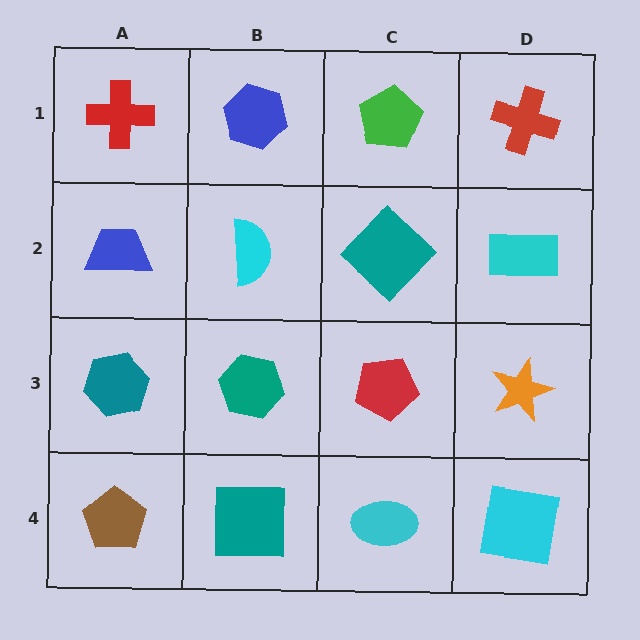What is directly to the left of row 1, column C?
A blue hexagon.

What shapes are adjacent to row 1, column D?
A cyan rectangle (row 2, column D), a green pentagon (row 1, column C).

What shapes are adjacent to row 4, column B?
A teal hexagon (row 3, column B), a brown pentagon (row 4, column A), a cyan ellipse (row 4, column C).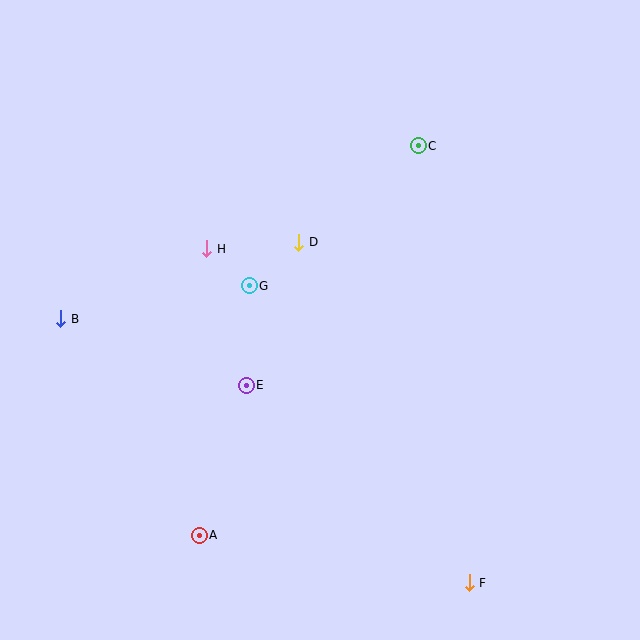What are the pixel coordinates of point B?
Point B is at (61, 319).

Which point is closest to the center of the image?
Point G at (249, 286) is closest to the center.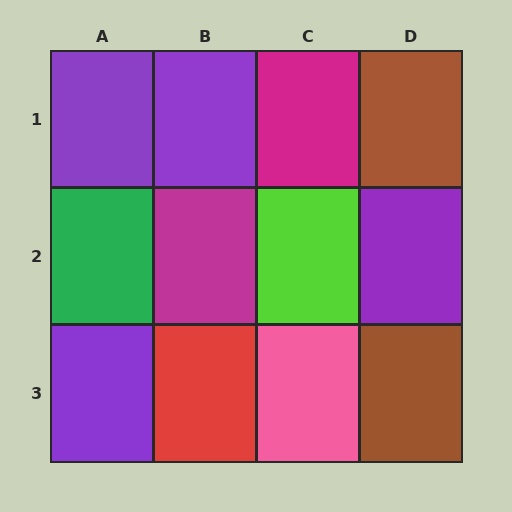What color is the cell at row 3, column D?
Brown.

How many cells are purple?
4 cells are purple.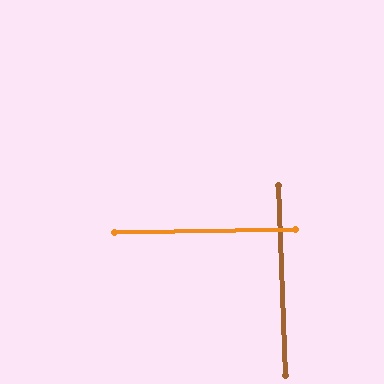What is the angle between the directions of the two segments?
Approximately 89 degrees.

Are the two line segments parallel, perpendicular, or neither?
Perpendicular — they meet at approximately 89°.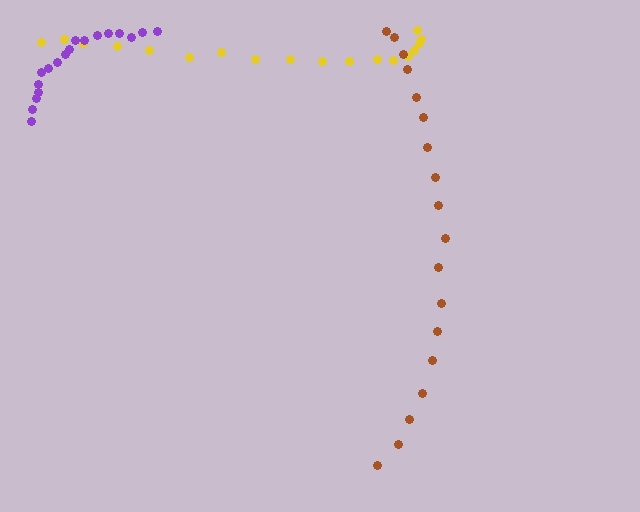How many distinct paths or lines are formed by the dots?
There are 3 distinct paths.